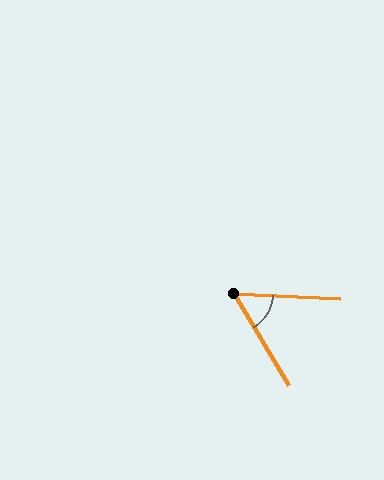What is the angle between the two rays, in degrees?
Approximately 56 degrees.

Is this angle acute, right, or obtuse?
It is acute.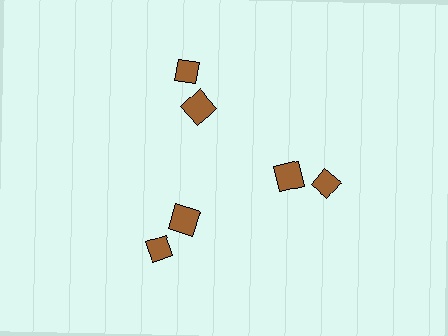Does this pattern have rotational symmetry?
Yes, this pattern has 3-fold rotational symmetry. It looks the same after rotating 120 degrees around the center.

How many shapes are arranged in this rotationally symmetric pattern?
There are 6 shapes, arranged in 3 groups of 2.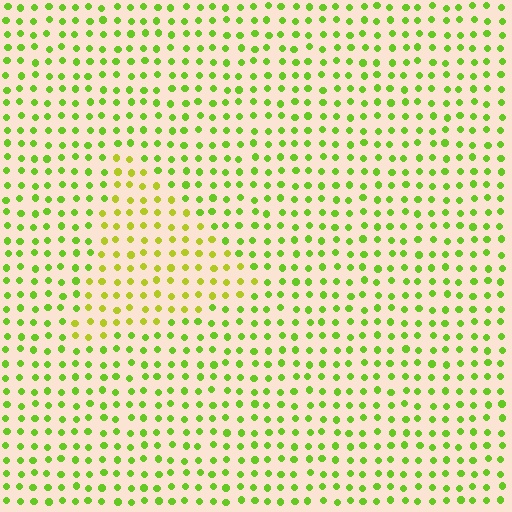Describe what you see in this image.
The image is filled with small lime elements in a uniform arrangement. A triangle-shaped region is visible where the elements are tinted to a slightly different hue, forming a subtle color boundary.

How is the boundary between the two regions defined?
The boundary is defined purely by a slight shift in hue (about 27 degrees). Spacing, size, and orientation are identical on both sides.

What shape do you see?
I see a triangle.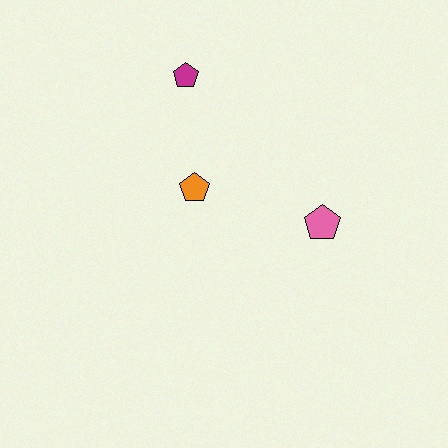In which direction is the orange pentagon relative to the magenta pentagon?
The orange pentagon is below the magenta pentagon.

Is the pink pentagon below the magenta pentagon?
Yes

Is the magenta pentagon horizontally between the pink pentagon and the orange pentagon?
No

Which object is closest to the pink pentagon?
The orange pentagon is closest to the pink pentagon.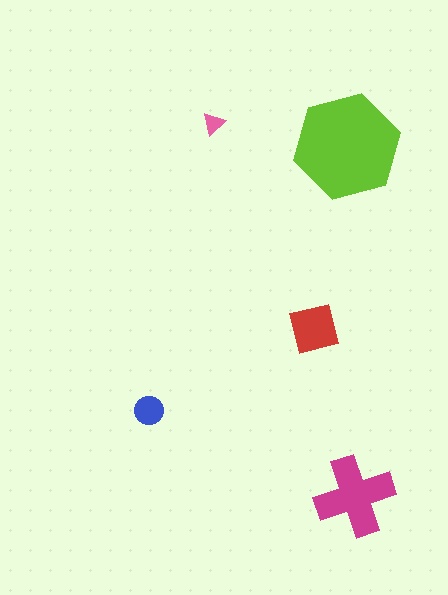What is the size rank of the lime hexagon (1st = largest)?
1st.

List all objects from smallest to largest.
The pink triangle, the blue circle, the red square, the magenta cross, the lime hexagon.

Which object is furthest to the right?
The magenta cross is rightmost.